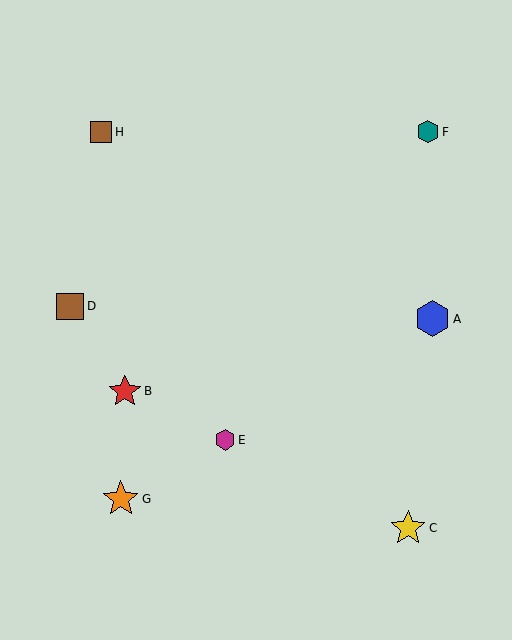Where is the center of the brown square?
The center of the brown square is at (101, 132).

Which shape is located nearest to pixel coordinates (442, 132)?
The teal hexagon (labeled F) at (428, 132) is nearest to that location.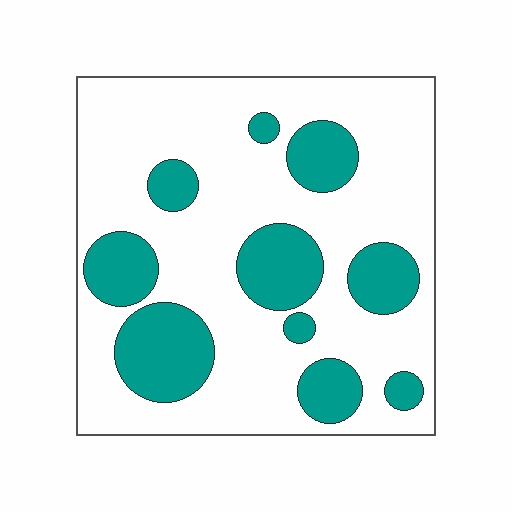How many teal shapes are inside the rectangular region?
10.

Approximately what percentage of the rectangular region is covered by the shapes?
Approximately 25%.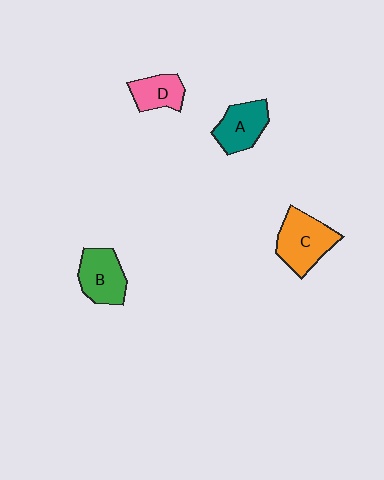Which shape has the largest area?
Shape C (orange).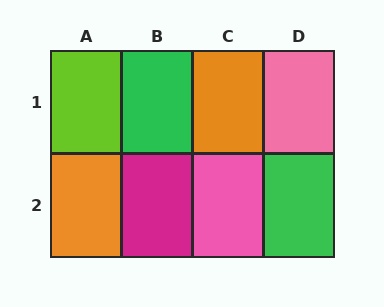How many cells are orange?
2 cells are orange.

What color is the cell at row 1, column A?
Lime.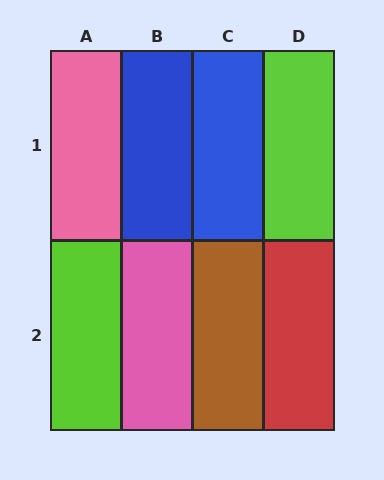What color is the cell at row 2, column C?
Brown.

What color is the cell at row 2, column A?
Lime.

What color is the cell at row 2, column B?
Pink.